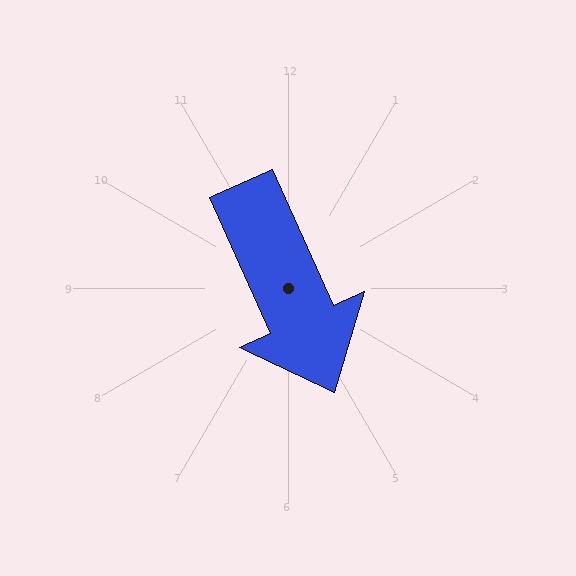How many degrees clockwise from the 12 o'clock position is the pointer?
Approximately 156 degrees.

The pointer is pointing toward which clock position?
Roughly 5 o'clock.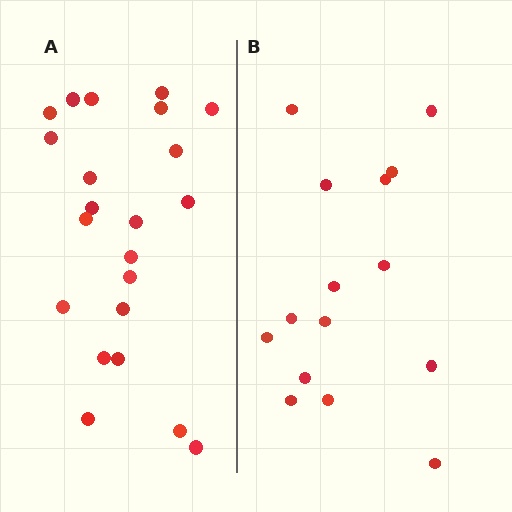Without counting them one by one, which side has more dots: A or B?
Region A (the left region) has more dots.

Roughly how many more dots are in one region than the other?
Region A has roughly 8 or so more dots than region B.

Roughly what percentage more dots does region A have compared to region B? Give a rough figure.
About 45% more.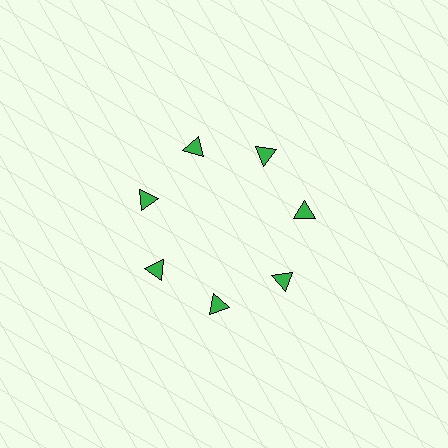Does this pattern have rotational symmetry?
Yes, this pattern has 7-fold rotational symmetry. It looks the same after rotating 51 degrees around the center.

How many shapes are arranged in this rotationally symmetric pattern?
There are 7 shapes, arranged in 7 groups of 1.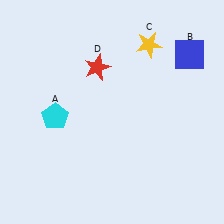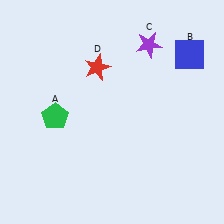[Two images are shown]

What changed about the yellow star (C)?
In Image 1, C is yellow. In Image 2, it changed to purple.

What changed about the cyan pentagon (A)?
In Image 1, A is cyan. In Image 2, it changed to green.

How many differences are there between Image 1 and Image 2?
There are 2 differences between the two images.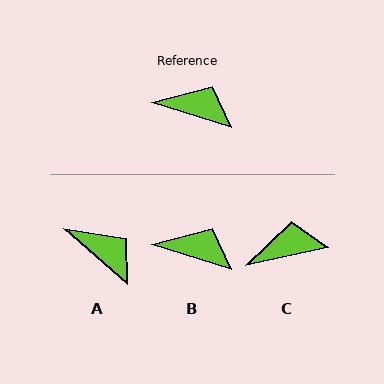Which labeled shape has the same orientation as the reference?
B.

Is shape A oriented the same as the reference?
No, it is off by about 23 degrees.